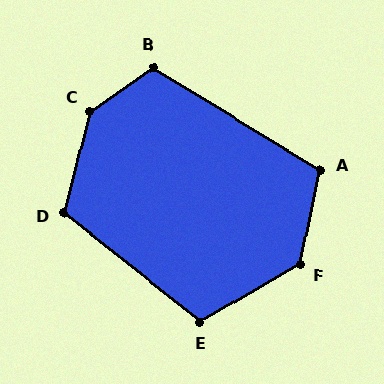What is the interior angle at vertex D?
Approximately 114 degrees (obtuse).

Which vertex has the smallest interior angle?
A, at approximately 110 degrees.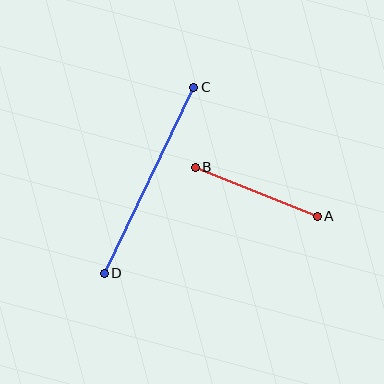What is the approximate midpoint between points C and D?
The midpoint is at approximately (149, 180) pixels.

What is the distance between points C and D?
The distance is approximately 207 pixels.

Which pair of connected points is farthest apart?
Points C and D are farthest apart.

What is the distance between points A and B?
The distance is approximately 132 pixels.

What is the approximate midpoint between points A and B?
The midpoint is at approximately (256, 192) pixels.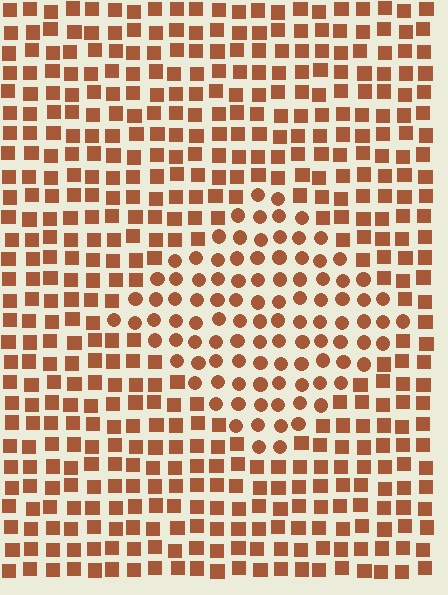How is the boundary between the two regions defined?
The boundary is defined by a change in element shape: circles inside vs. squares outside. All elements share the same color and spacing.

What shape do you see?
I see a diamond.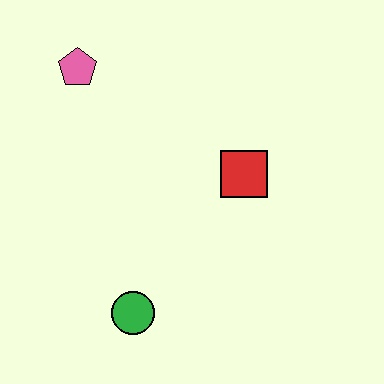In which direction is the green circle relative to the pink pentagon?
The green circle is below the pink pentagon.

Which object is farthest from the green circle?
The pink pentagon is farthest from the green circle.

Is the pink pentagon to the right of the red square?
No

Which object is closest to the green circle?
The red square is closest to the green circle.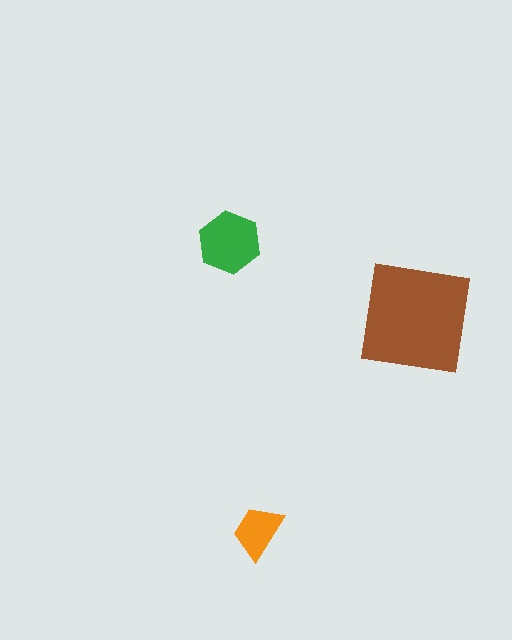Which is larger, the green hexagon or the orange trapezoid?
The green hexagon.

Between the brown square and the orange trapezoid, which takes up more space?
The brown square.